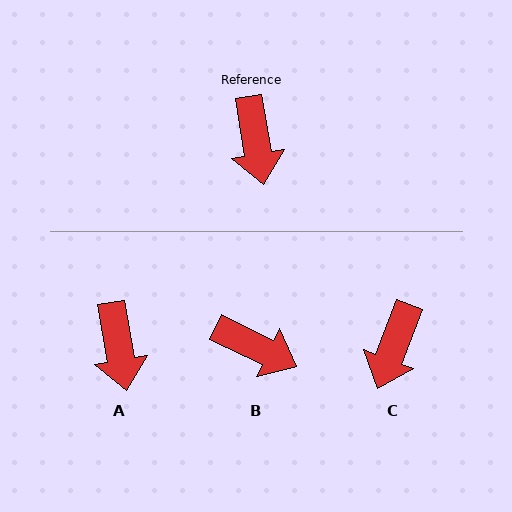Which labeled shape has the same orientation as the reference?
A.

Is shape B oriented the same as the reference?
No, it is off by about 55 degrees.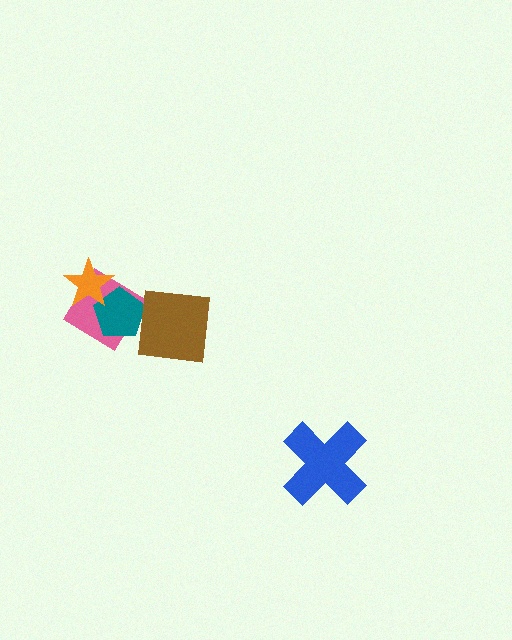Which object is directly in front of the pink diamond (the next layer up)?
The teal pentagon is directly in front of the pink diamond.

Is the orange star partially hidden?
No, no other shape covers it.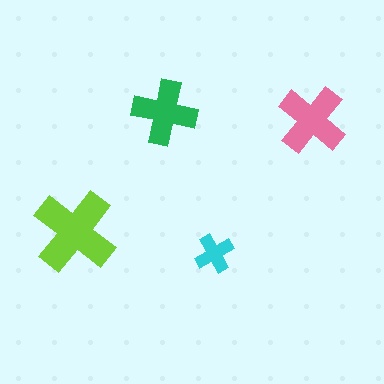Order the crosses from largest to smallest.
the lime one, the pink one, the green one, the cyan one.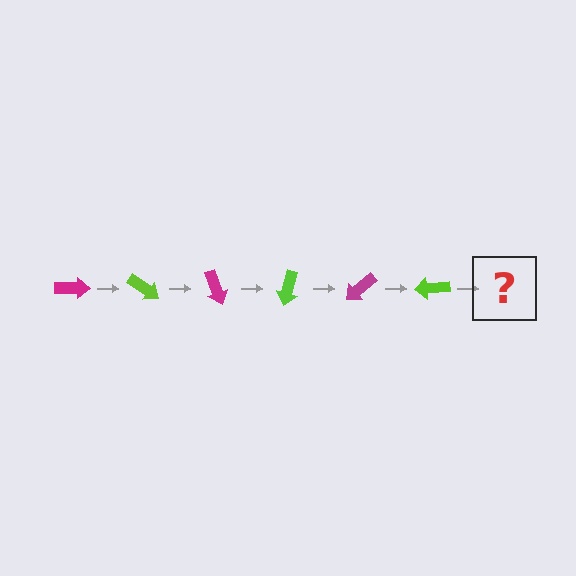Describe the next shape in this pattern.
It should be a magenta arrow, rotated 210 degrees from the start.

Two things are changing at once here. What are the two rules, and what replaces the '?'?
The two rules are that it rotates 35 degrees each step and the color cycles through magenta and lime. The '?' should be a magenta arrow, rotated 210 degrees from the start.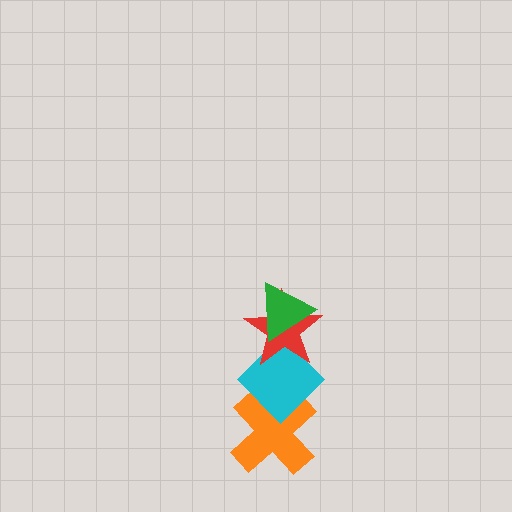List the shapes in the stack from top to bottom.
From top to bottom: the green triangle, the red star, the cyan diamond, the orange cross.